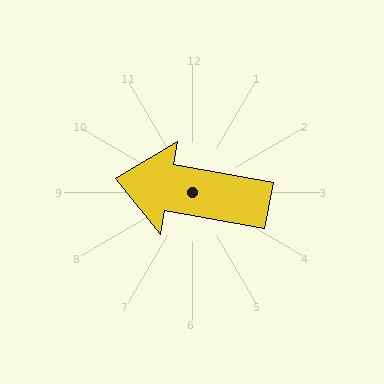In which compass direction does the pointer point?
West.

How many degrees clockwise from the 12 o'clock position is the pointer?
Approximately 280 degrees.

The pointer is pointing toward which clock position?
Roughly 9 o'clock.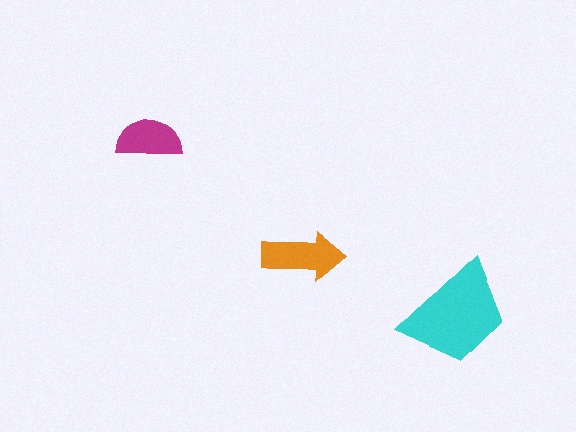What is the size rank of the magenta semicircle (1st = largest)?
3rd.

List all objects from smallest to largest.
The magenta semicircle, the orange arrow, the cyan trapezoid.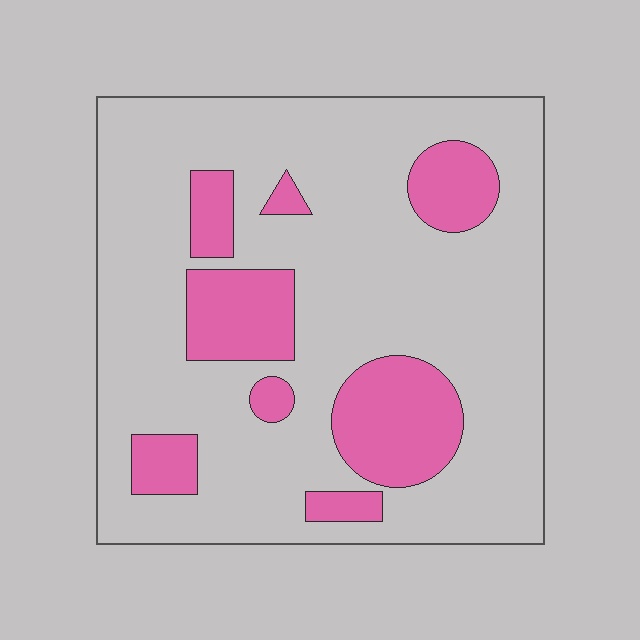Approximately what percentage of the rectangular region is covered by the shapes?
Approximately 20%.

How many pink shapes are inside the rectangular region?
8.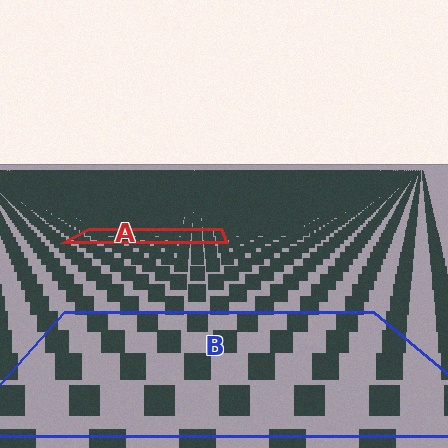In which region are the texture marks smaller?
The texture marks are smaller in region A, because it is farther away.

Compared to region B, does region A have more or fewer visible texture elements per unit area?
Region A has more texture elements per unit area — they are packed more densely because it is farther away.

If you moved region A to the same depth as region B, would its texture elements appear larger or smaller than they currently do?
They would appear larger. At a closer depth, the same texture elements are projected at a bigger on-screen size.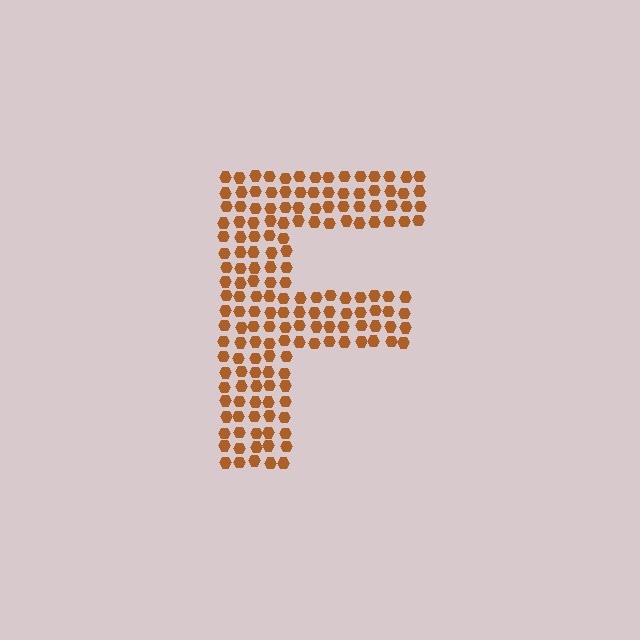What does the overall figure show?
The overall figure shows the letter F.